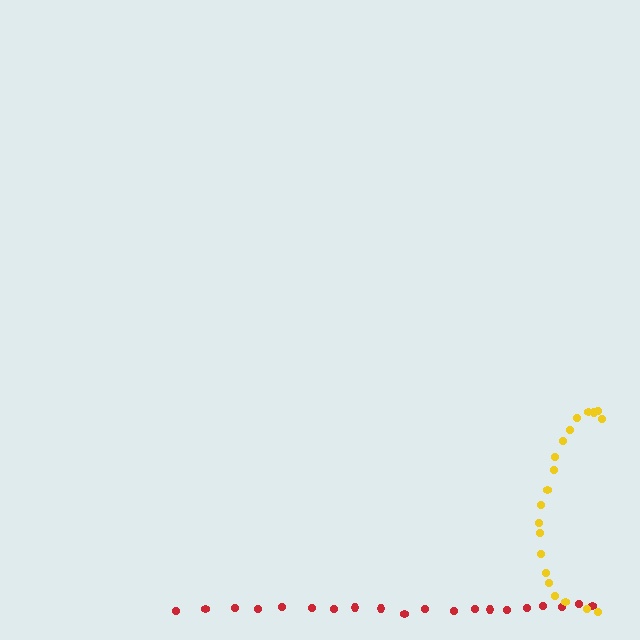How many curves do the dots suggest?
There are 2 distinct paths.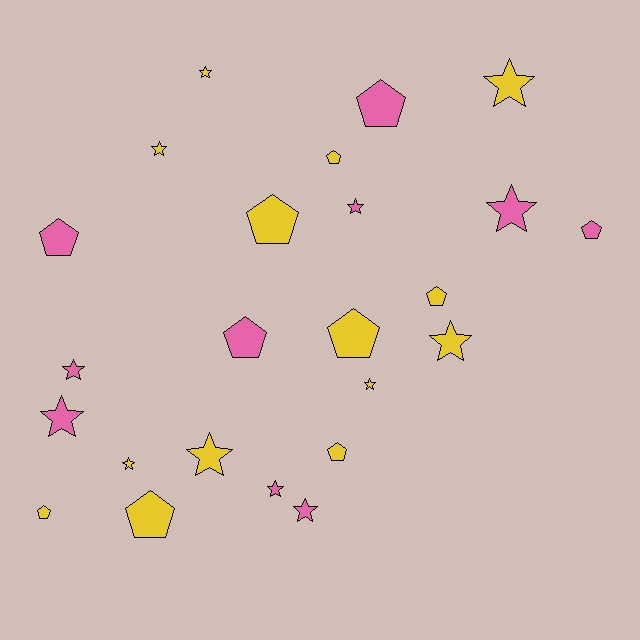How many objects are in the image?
There are 24 objects.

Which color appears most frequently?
Yellow, with 14 objects.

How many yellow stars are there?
There are 7 yellow stars.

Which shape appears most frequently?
Star, with 13 objects.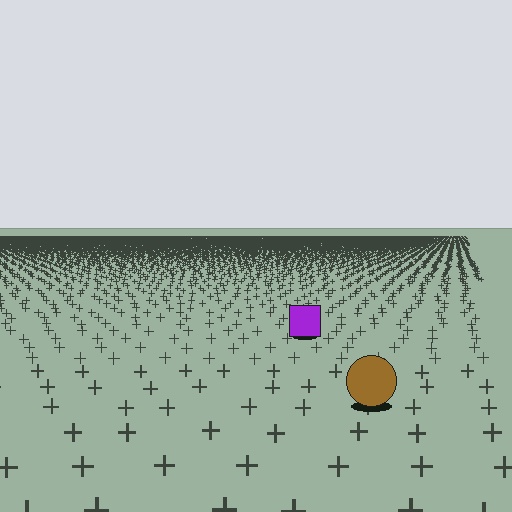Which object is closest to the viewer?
The brown circle is closest. The texture marks near it are larger and more spread out.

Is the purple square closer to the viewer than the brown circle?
No. The brown circle is closer — you can tell from the texture gradient: the ground texture is coarser near it.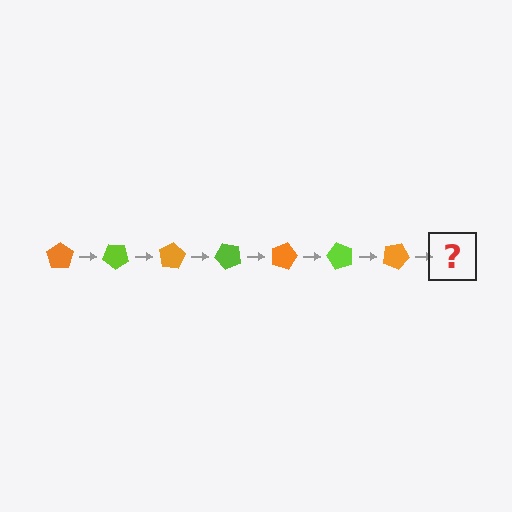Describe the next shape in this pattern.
It should be a lime pentagon, rotated 280 degrees from the start.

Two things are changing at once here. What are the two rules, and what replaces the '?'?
The two rules are that it rotates 40 degrees each step and the color cycles through orange and lime. The '?' should be a lime pentagon, rotated 280 degrees from the start.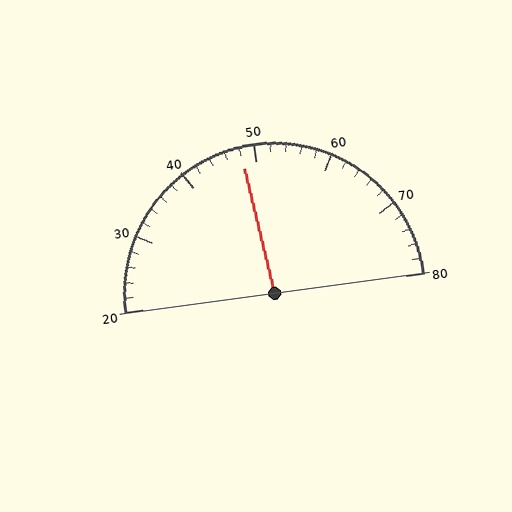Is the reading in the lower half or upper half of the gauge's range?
The reading is in the lower half of the range (20 to 80).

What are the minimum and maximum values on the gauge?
The gauge ranges from 20 to 80.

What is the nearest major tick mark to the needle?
The nearest major tick mark is 50.